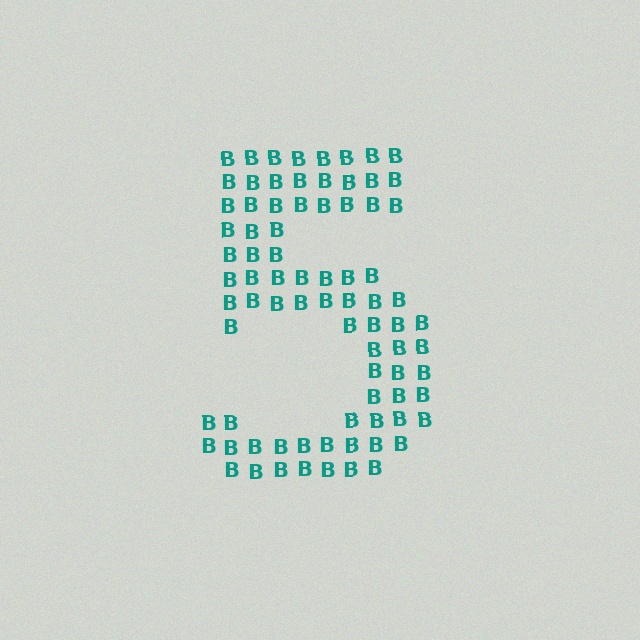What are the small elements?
The small elements are letter B's.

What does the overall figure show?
The overall figure shows the digit 5.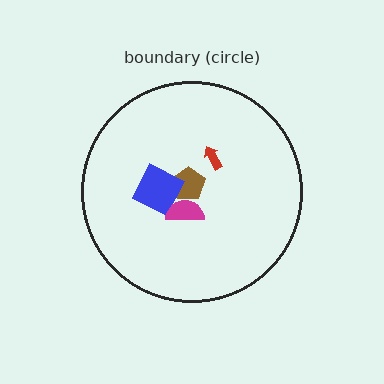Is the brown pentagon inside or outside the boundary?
Inside.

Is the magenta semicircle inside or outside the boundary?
Inside.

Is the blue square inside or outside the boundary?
Inside.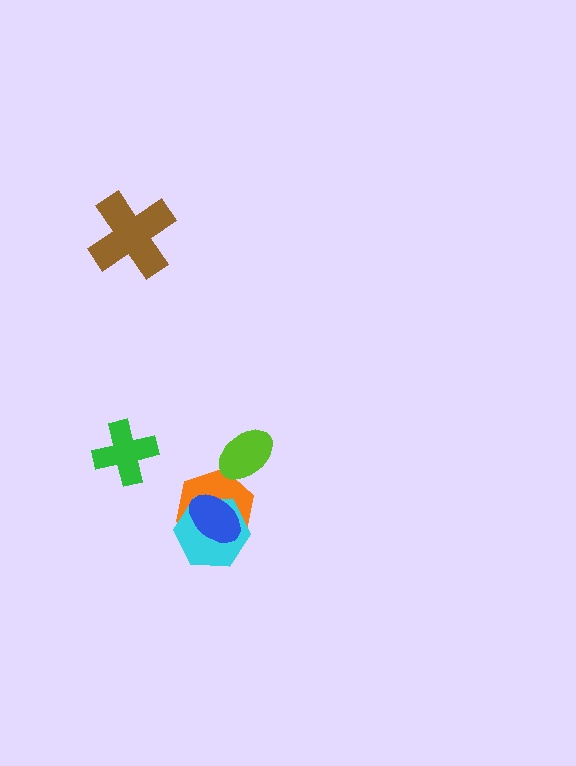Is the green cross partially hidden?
No, no other shape covers it.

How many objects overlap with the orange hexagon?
3 objects overlap with the orange hexagon.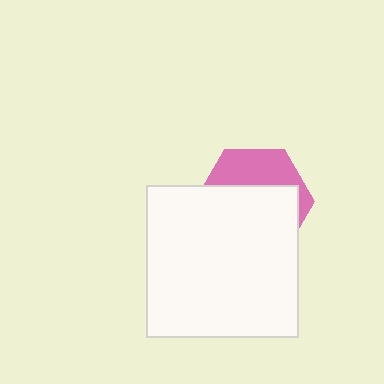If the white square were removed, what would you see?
You would see the complete pink hexagon.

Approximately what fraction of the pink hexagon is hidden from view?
Roughly 65% of the pink hexagon is hidden behind the white square.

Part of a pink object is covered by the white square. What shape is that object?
It is a hexagon.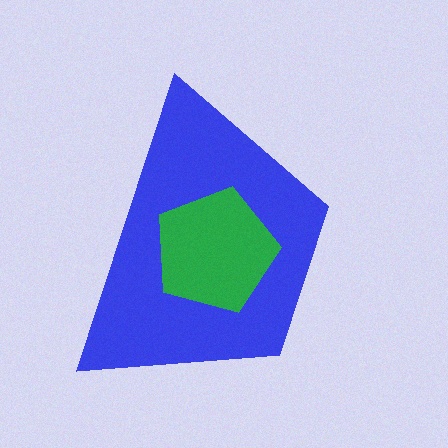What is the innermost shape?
The green pentagon.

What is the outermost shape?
The blue trapezoid.